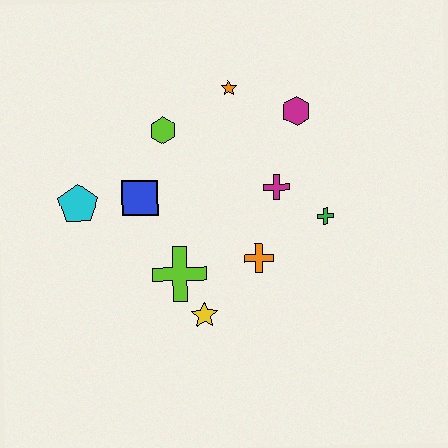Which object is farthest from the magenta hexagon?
The cyan pentagon is farthest from the magenta hexagon.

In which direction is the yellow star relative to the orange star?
The yellow star is below the orange star.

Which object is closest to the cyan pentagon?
The blue square is closest to the cyan pentagon.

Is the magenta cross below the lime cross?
No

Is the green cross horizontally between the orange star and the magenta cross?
No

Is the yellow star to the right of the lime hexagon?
Yes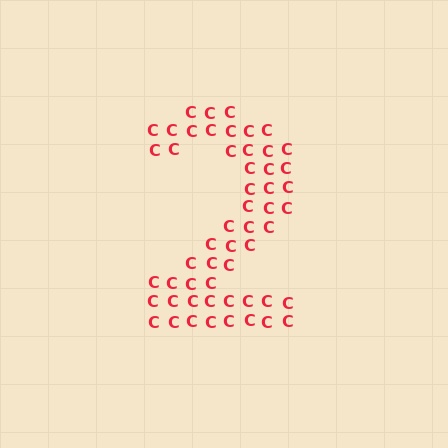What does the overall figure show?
The overall figure shows the digit 2.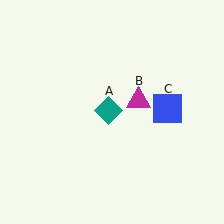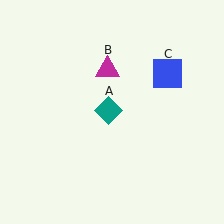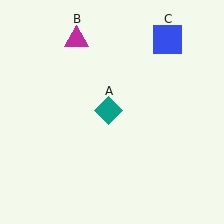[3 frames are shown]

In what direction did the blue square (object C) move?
The blue square (object C) moved up.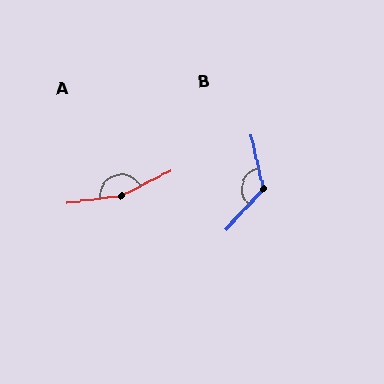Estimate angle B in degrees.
Approximately 125 degrees.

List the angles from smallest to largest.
B (125°), A (161°).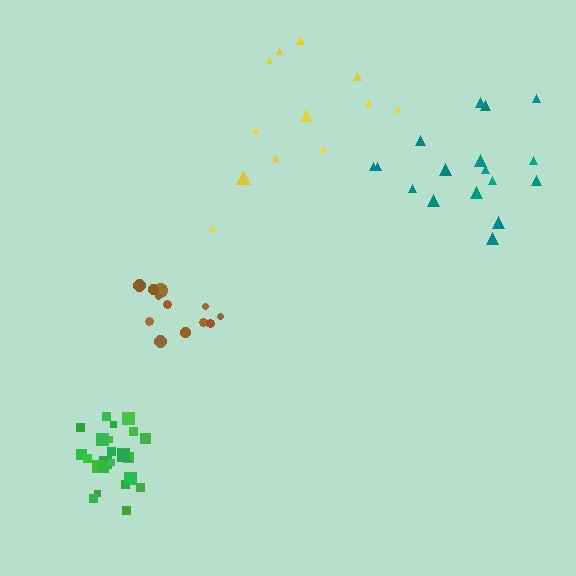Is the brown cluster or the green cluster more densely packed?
Green.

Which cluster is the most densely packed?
Green.